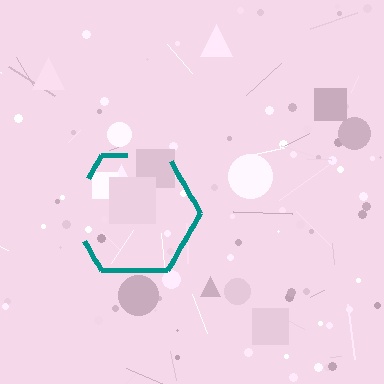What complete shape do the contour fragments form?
The contour fragments form a hexagon.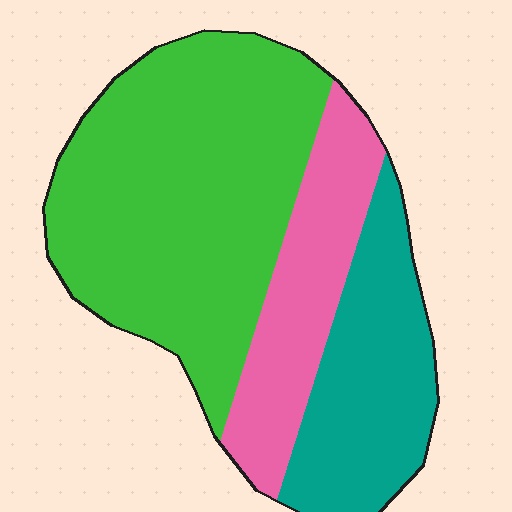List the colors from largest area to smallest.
From largest to smallest: green, teal, pink.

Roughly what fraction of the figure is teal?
Teal covers about 25% of the figure.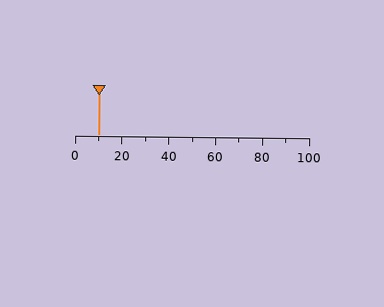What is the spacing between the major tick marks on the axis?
The major ticks are spaced 20 apart.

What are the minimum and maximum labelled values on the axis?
The axis runs from 0 to 100.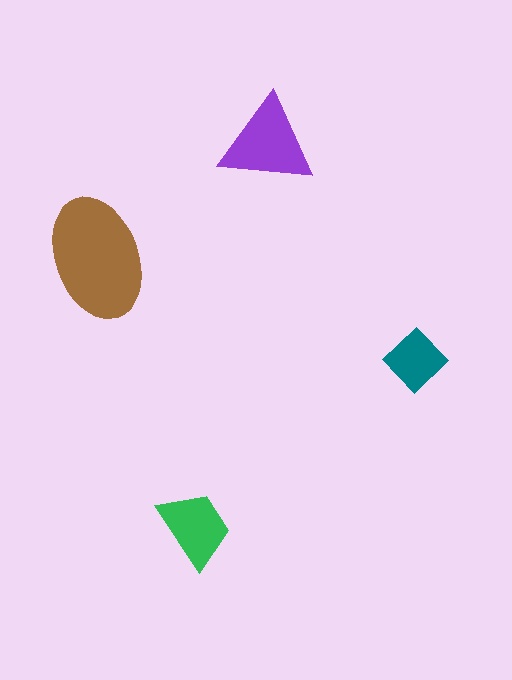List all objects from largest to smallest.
The brown ellipse, the purple triangle, the green trapezoid, the teal diamond.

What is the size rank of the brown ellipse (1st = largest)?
1st.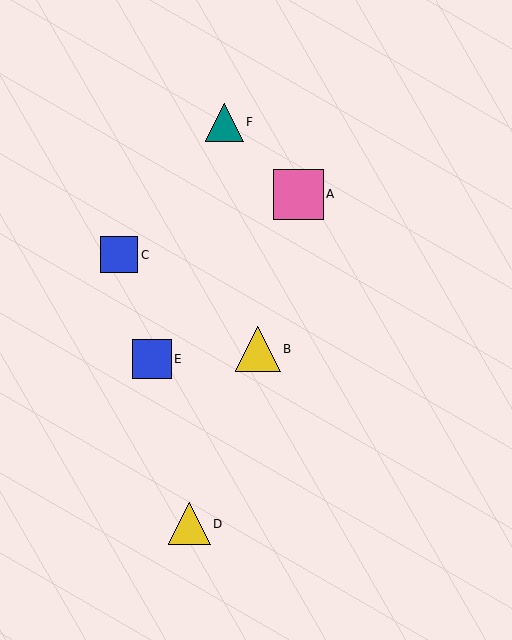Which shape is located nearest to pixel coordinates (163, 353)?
The blue square (labeled E) at (152, 359) is nearest to that location.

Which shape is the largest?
The pink square (labeled A) is the largest.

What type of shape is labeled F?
Shape F is a teal triangle.